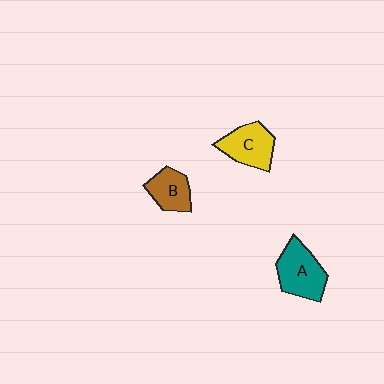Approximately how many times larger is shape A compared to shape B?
Approximately 1.4 times.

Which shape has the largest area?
Shape A (teal).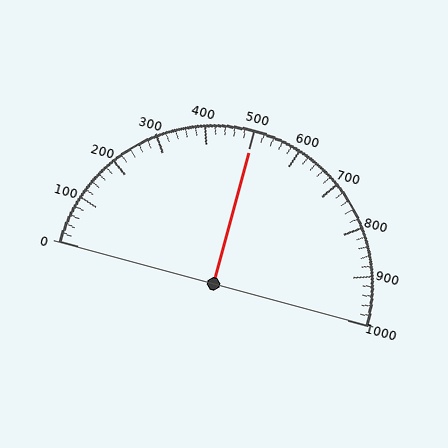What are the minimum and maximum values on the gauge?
The gauge ranges from 0 to 1000.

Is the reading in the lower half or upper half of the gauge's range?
The reading is in the upper half of the range (0 to 1000).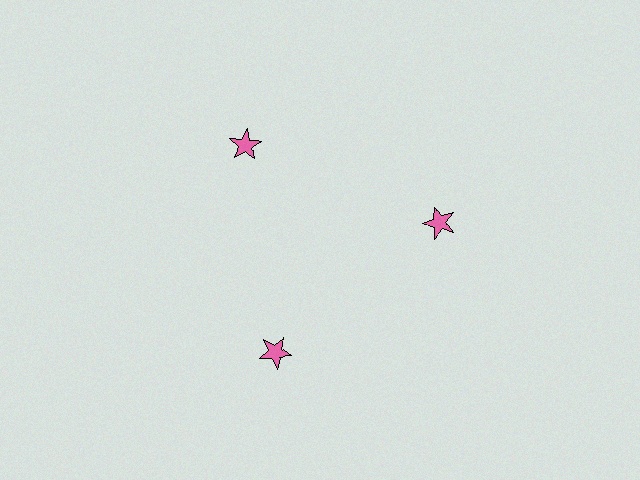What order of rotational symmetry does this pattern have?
This pattern has 3-fold rotational symmetry.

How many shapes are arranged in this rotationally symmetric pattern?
There are 3 shapes, arranged in 3 groups of 1.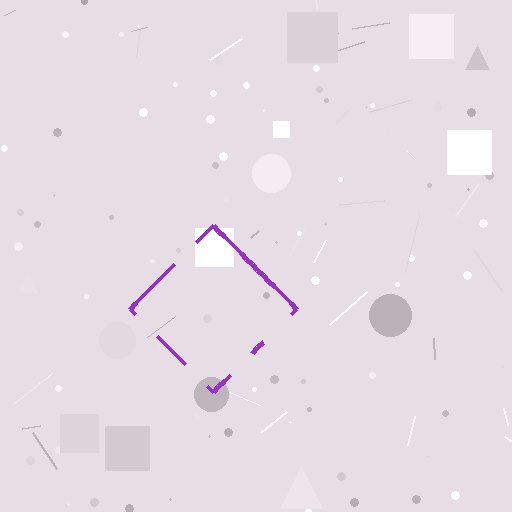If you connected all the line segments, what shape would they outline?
They would outline a diamond.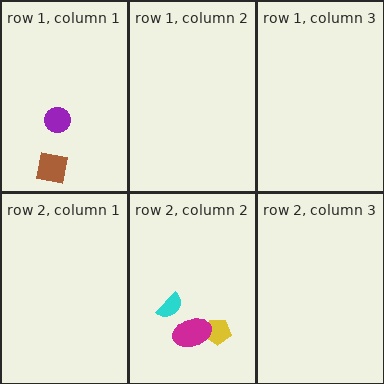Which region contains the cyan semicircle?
The row 2, column 2 region.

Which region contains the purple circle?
The row 1, column 1 region.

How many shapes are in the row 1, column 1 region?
2.